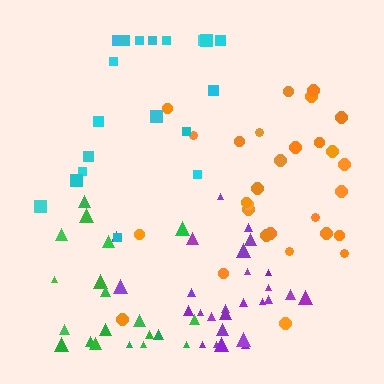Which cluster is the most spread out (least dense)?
Green.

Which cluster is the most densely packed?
Purple.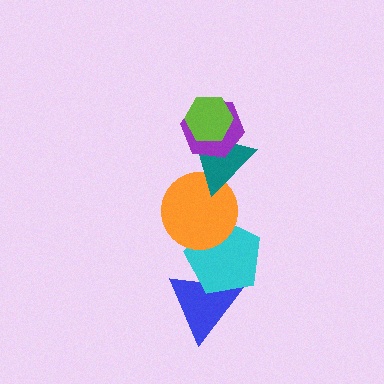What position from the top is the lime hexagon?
The lime hexagon is 1st from the top.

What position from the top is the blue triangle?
The blue triangle is 6th from the top.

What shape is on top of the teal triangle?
The purple hexagon is on top of the teal triangle.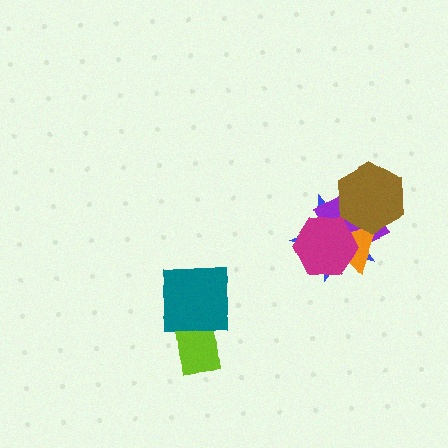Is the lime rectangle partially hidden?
Yes, it is partially covered by another shape.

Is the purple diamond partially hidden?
Yes, it is partially covered by another shape.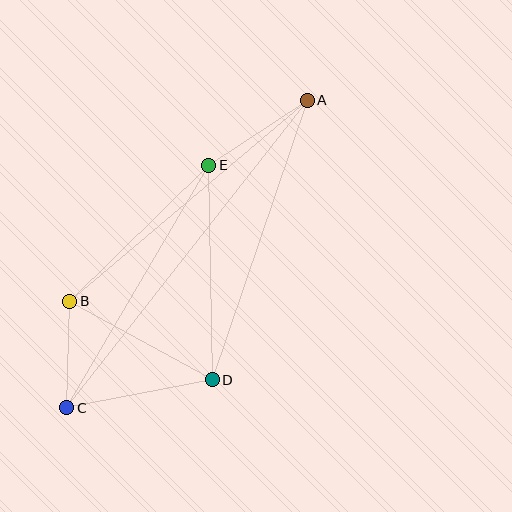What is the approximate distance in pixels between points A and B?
The distance between A and B is approximately 311 pixels.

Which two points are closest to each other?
Points B and C are closest to each other.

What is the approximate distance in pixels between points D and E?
The distance between D and E is approximately 214 pixels.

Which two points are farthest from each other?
Points A and C are farthest from each other.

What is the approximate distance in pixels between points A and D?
The distance between A and D is approximately 295 pixels.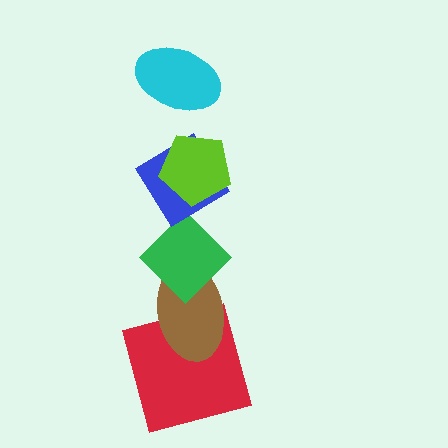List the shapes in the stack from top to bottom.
From top to bottom: the cyan ellipse, the lime pentagon, the blue diamond, the green diamond, the brown ellipse, the red square.